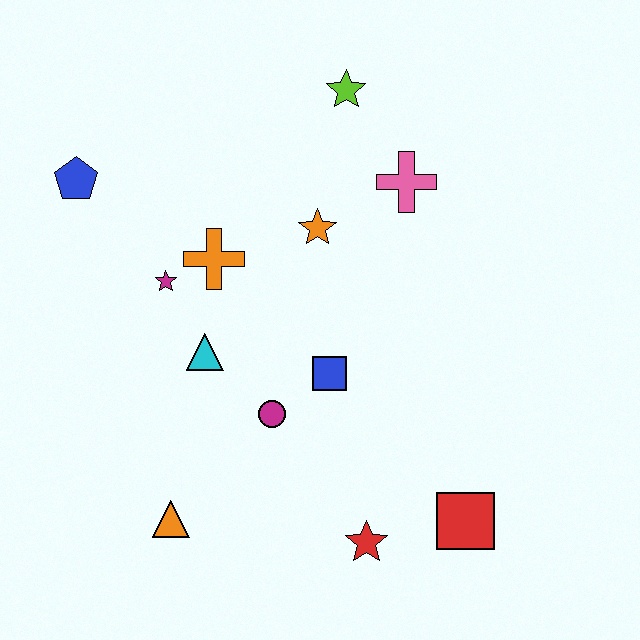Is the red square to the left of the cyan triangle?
No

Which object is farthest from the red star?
The blue pentagon is farthest from the red star.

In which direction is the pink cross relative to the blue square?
The pink cross is above the blue square.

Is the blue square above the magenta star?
No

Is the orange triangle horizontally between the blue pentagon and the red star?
Yes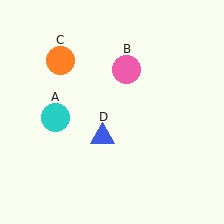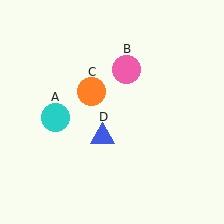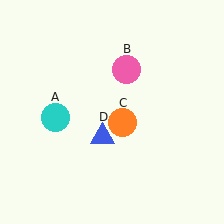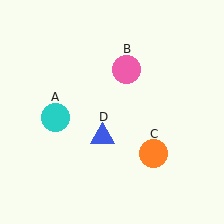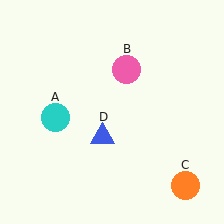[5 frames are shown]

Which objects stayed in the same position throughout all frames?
Cyan circle (object A) and pink circle (object B) and blue triangle (object D) remained stationary.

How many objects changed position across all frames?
1 object changed position: orange circle (object C).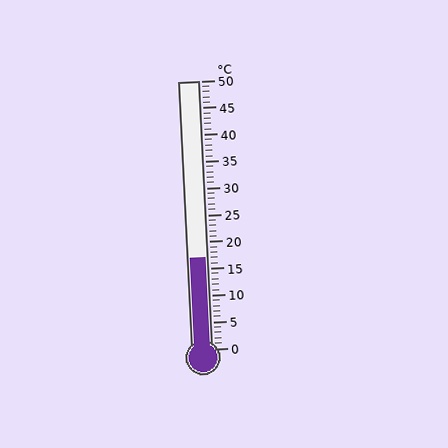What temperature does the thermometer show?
The thermometer shows approximately 17°C.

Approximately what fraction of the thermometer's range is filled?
The thermometer is filled to approximately 35% of its range.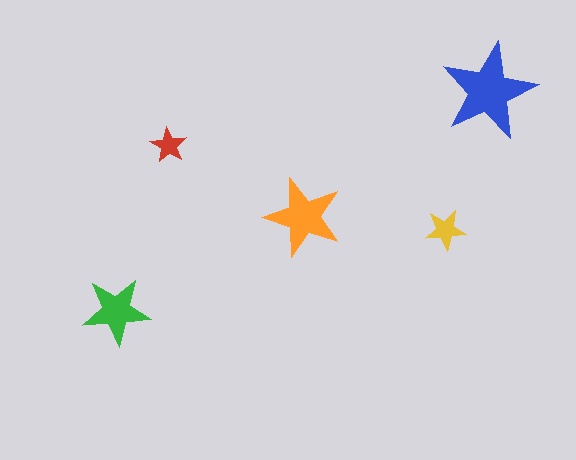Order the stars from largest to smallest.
the blue one, the orange one, the green one, the yellow one, the red one.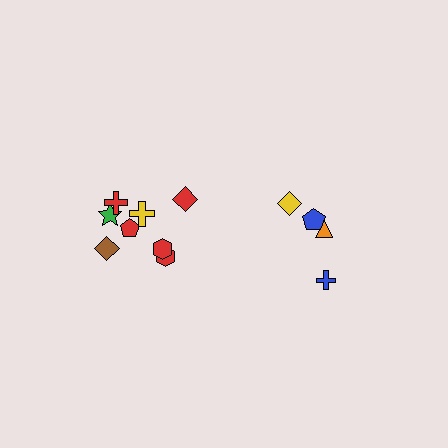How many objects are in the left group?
There are 8 objects.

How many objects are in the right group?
There are 4 objects.